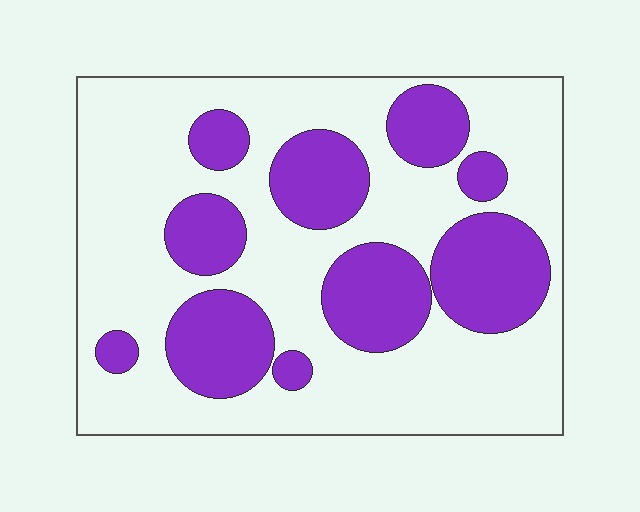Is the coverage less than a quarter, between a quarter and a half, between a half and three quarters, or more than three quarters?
Between a quarter and a half.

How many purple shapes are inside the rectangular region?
10.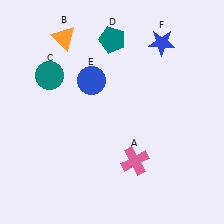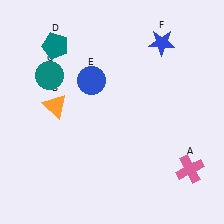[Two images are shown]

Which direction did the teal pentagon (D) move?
The teal pentagon (D) moved left.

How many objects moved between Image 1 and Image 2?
3 objects moved between the two images.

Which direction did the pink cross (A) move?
The pink cross (A) moved right.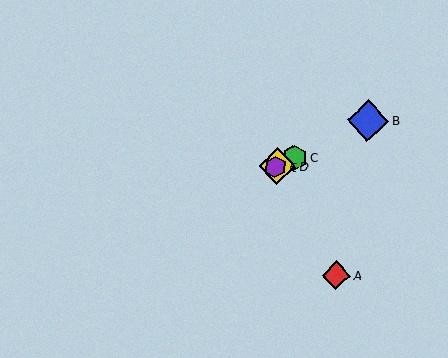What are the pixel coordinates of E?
Object E is at (275, 167).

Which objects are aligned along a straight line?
Objects B, C, D, E are aligned along a straight line.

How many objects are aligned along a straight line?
4 objects (B, C, D, E) are aligned along a straight line.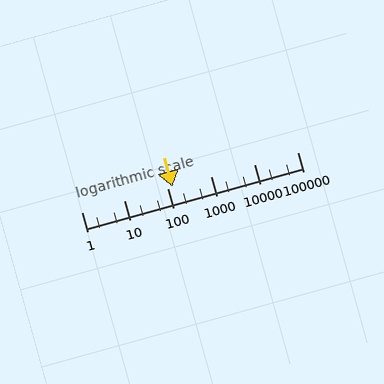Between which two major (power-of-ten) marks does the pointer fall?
The pointer is between 100 and 1000.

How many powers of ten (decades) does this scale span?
The scale spans 5 decades, from 1 to 100000.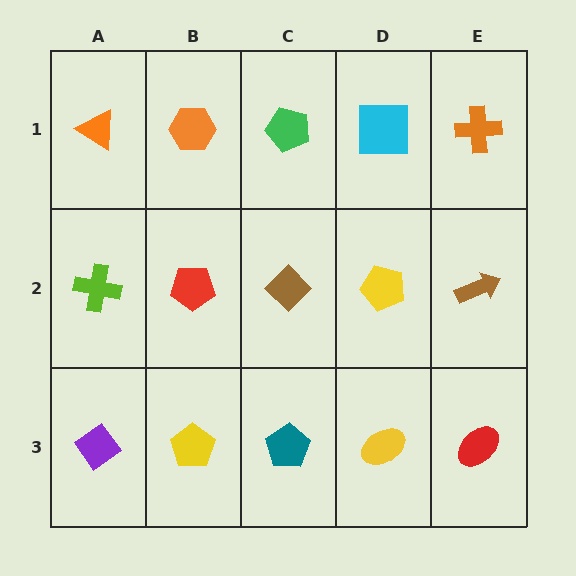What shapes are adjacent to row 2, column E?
An orange cross (row 1, column E), a red ellipse (row 3, column E), a yellow pentagon (row 2, column D).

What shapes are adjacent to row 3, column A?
A lime cross (row 2, column A), a yellow pentagon (row 3, column B).